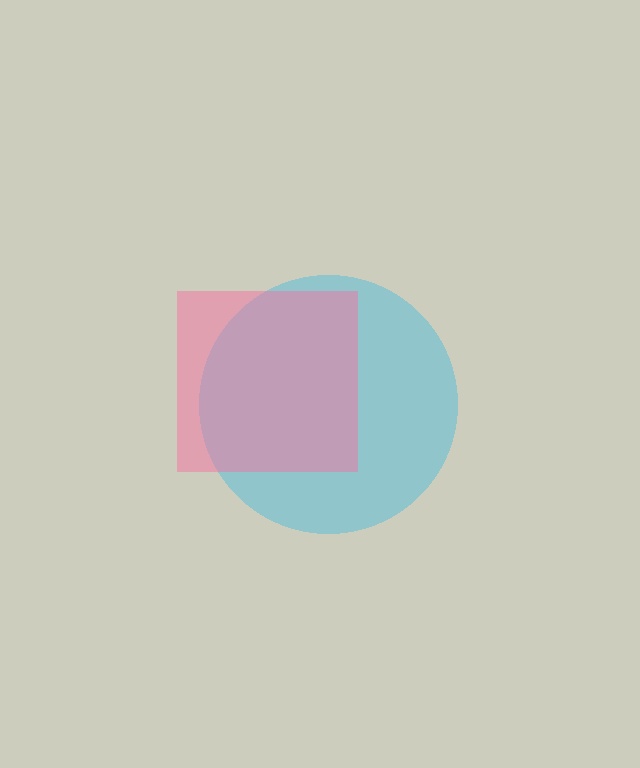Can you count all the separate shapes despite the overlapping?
Yes, there are 2 separate shapes.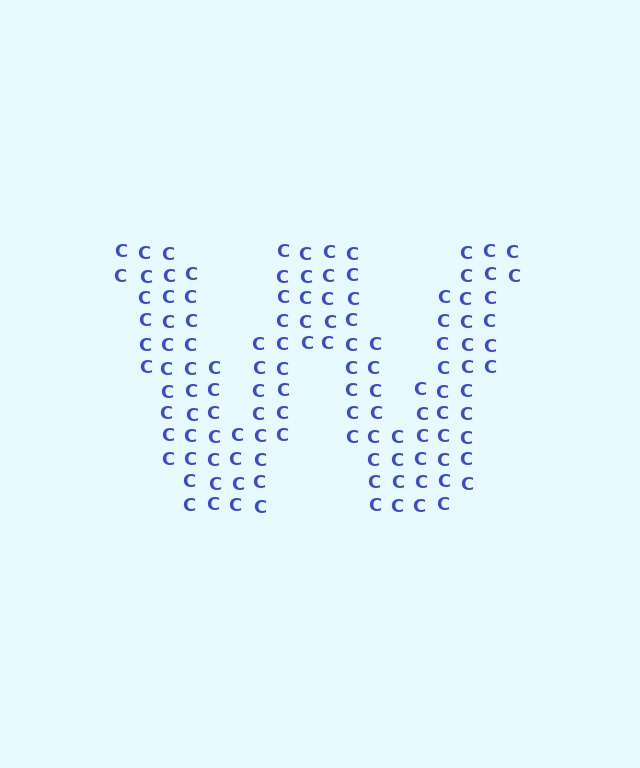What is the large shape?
The large shape is the letter W.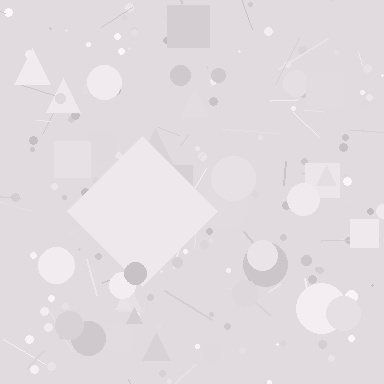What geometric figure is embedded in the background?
A diamond is embedded in the background.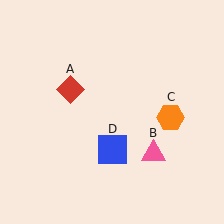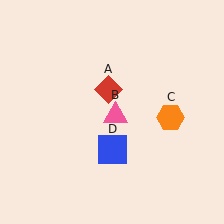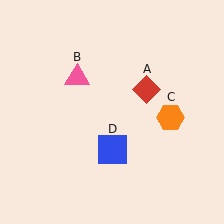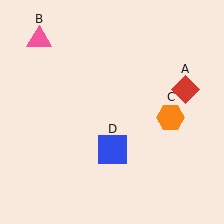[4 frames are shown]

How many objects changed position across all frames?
2 objects changed position: red diamond (object A), pink triangle (object B).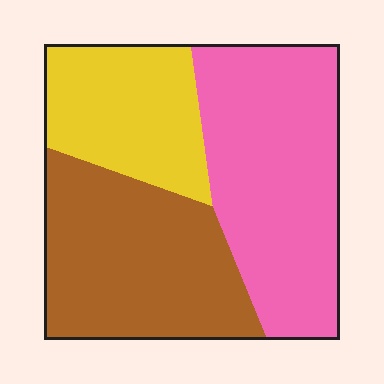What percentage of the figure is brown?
Brown covers about 35% of the figure.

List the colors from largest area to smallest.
From largest to smallest: pink, brown, yellow.